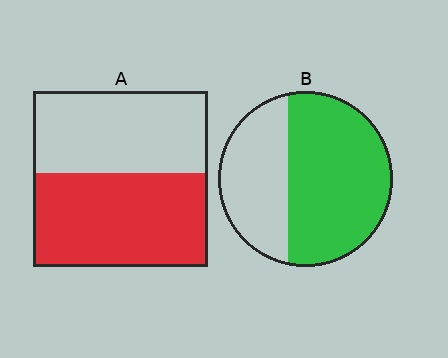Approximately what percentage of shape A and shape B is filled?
A is approximately 55% and B is approximately 65%.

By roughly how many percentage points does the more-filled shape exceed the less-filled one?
By roughly 10 percentage points (B over A).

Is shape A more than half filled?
Roughly half.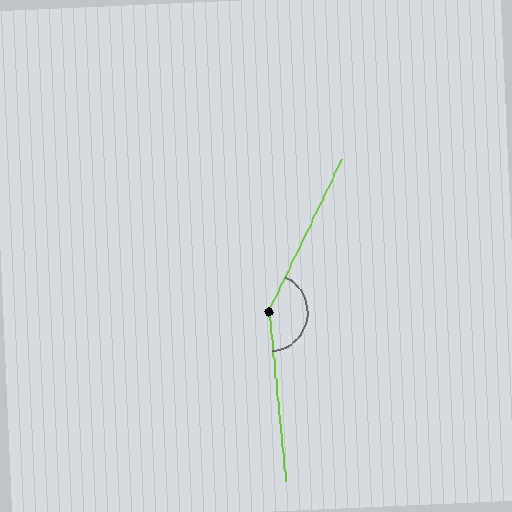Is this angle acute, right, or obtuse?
It is obtuse.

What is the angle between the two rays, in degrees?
Approximately 149 degrees.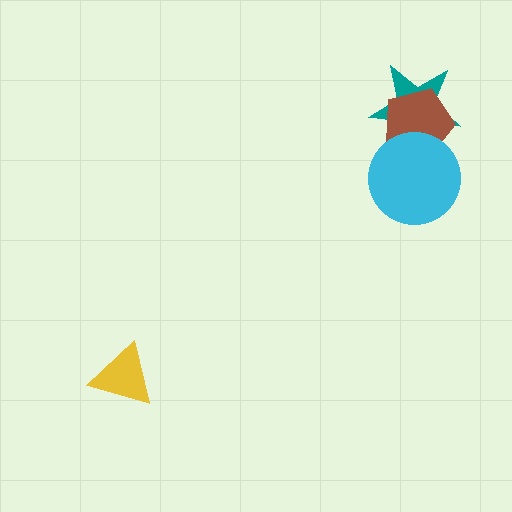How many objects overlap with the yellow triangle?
0 objects overlap with the yellow triangle.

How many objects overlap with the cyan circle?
2 objects overlap with the cyan circle.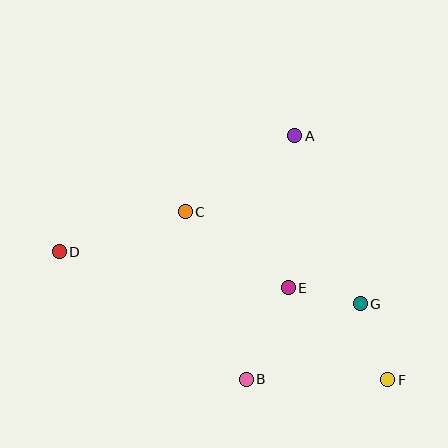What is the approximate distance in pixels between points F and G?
The distance between F and G is approximately 81 pixels.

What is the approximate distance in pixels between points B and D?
The distance between B and D is approximately 226 pixels.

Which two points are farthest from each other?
Points D and F are farthest from each other.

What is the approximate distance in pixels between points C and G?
The distance between C and G is approximately 197 pixels.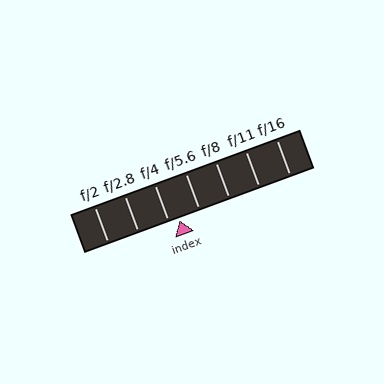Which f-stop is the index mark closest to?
The index mark is closest to f/4.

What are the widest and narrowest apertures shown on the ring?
The widest aperture shown is f/2 and the narrowest is f/16.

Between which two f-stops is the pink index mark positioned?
The index mark is between f/4 and f/5.6.